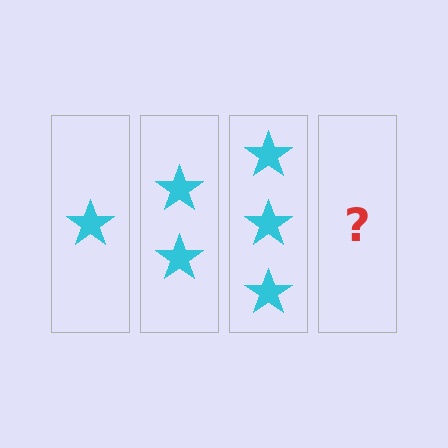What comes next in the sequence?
The next element should be 4 stars.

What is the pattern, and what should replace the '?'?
The pattern is that each step adds one more star. The '?' should be 4 stars.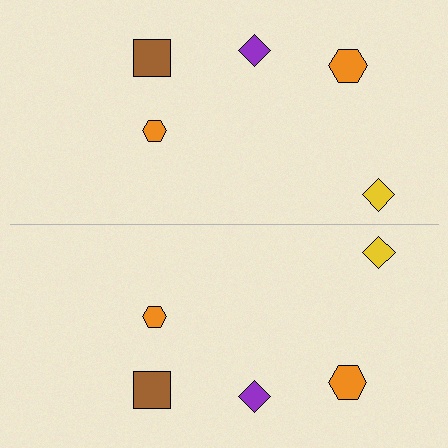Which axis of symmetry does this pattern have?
The pattern has a horizontal axis of symmetry running through the center of the image.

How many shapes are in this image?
There are 10 shapes in this image.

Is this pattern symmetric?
Yes, this pattern has bilateral (reflection) symmetry.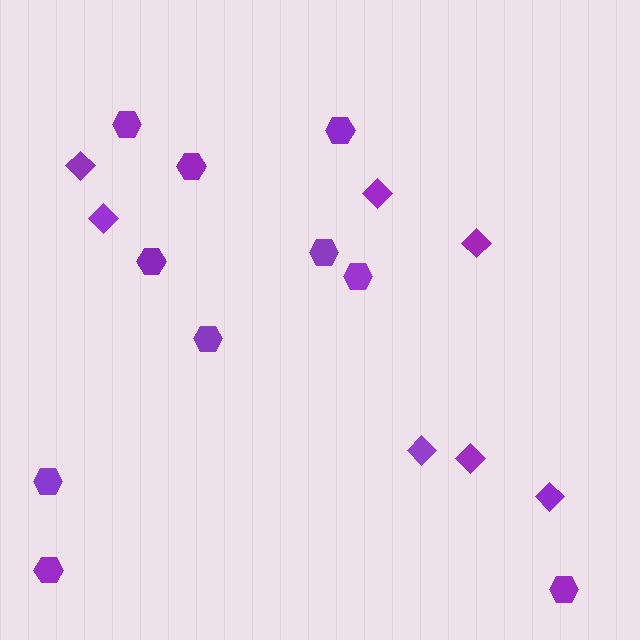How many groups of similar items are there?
There are 2 groups: one group of diamonds (7) and one group of hexagons (10).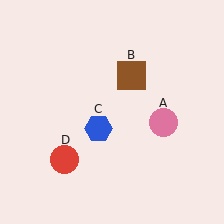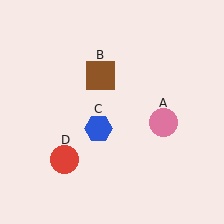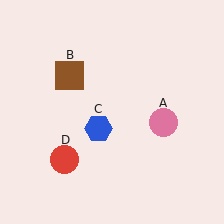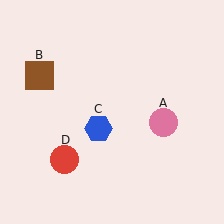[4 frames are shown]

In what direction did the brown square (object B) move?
The brown square (object B) moved left.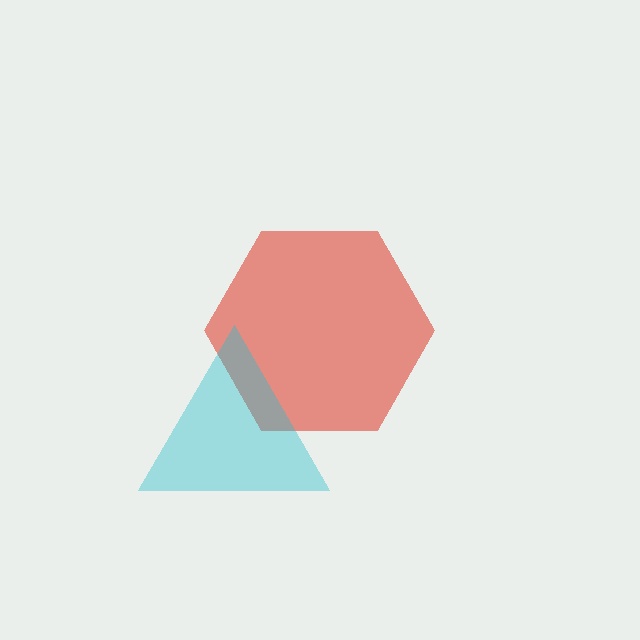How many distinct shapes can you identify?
There are 2 distinct shapes: a red hexagon, a cyan triangle.